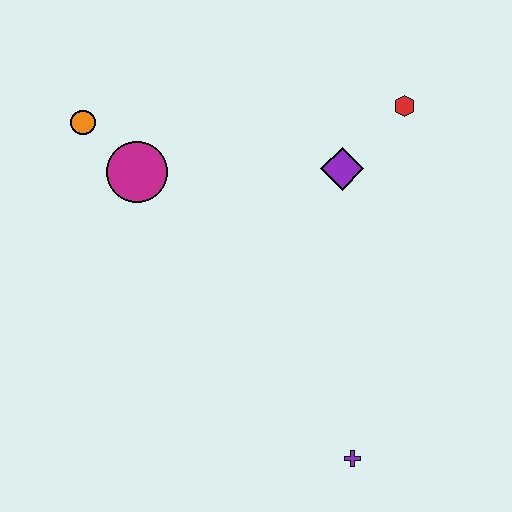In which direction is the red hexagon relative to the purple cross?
The red hexagon is above the purple cross.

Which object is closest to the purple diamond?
The red hexagon is closest to the purple diamond.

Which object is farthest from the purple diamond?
The purple cross is farthest from the purple diamond.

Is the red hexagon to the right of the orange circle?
Yes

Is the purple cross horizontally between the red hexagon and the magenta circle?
Yes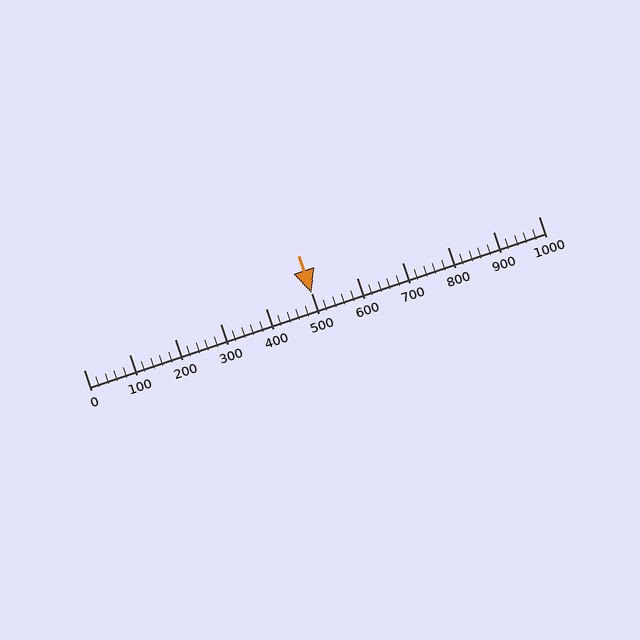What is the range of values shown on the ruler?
The ruler shows values from 0 to 1000.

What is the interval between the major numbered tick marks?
The major tick marks are spaced 100 units apart.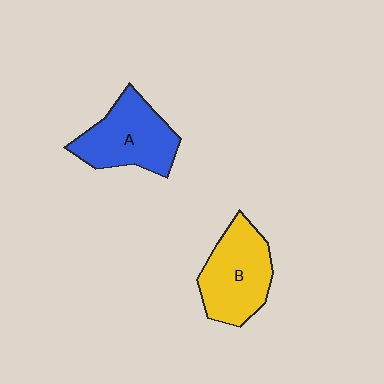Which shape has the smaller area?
Shape A (blue).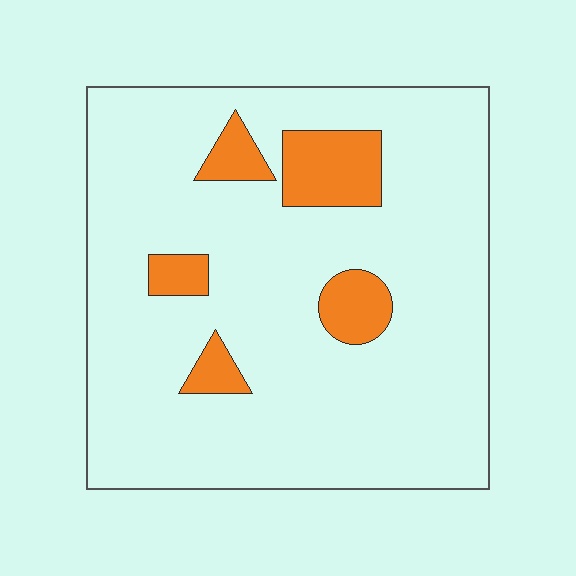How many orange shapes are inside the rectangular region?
5.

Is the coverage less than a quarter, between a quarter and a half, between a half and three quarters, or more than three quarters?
Less than a quarter.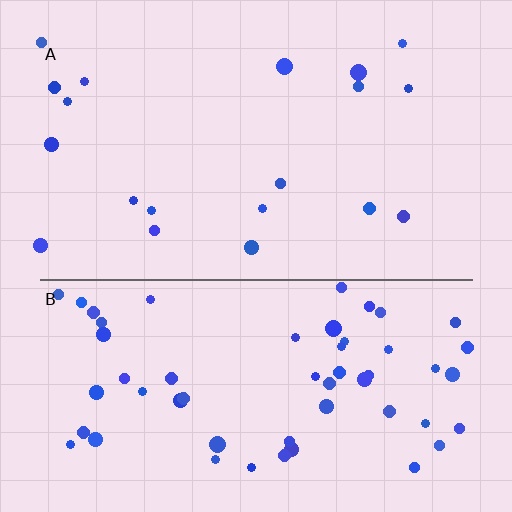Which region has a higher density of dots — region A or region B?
B (the bottom).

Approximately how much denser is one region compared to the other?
Approximately 2.9× — region B over region A.